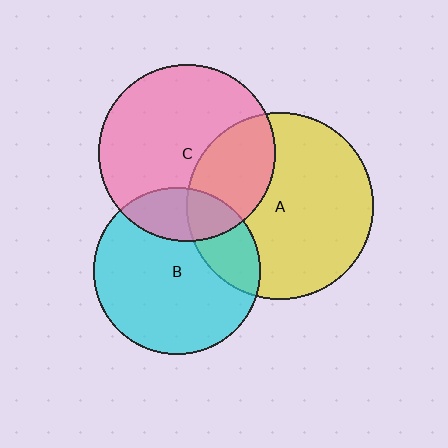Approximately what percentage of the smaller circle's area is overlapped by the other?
Approximately 30%.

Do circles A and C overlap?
Yes.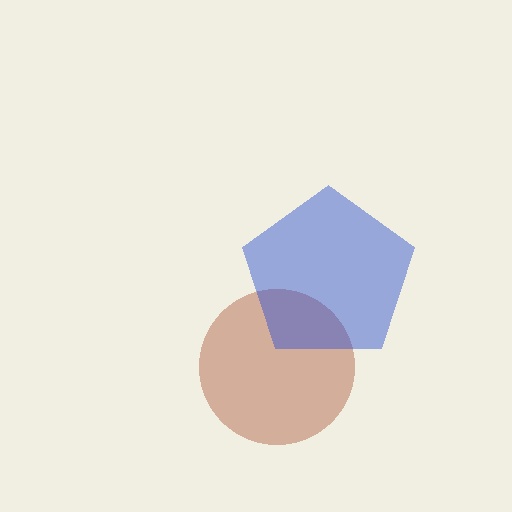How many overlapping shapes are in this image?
There are 2 overlapping shapes in the image.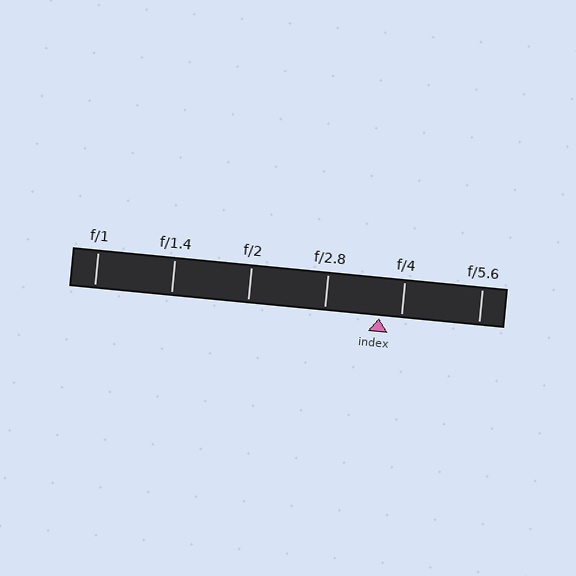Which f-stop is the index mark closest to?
The index mark is closest to f/4.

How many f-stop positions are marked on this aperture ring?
There are 6 f-stop positions marked.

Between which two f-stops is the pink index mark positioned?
The index mark is between f/2.8 and f/4.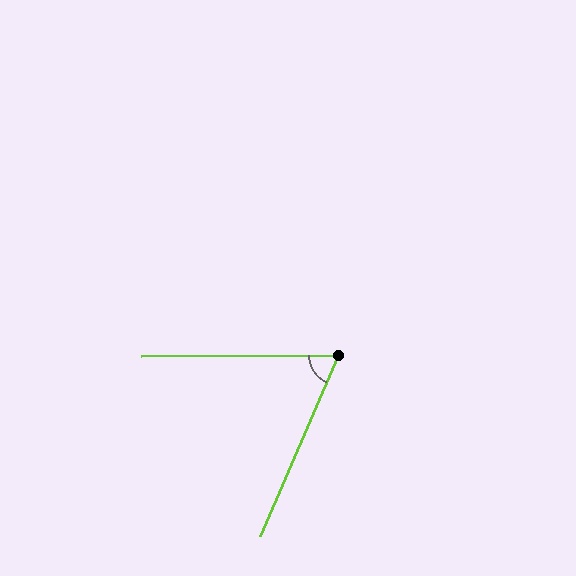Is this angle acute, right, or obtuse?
It is acute.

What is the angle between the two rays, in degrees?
Approximately 66 degrees.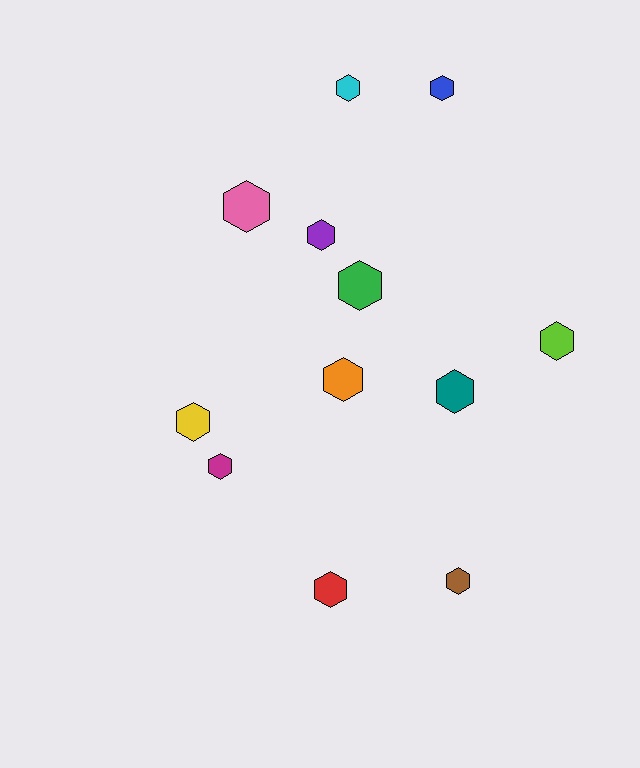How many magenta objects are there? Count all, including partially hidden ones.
There is 1 magenta object.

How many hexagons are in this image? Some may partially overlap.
There are 12 hexagons.